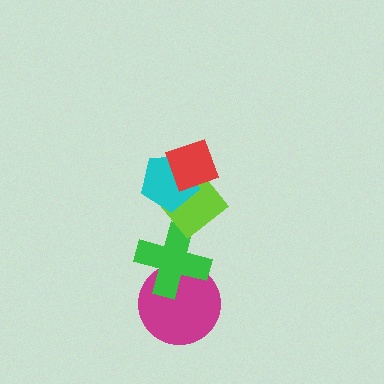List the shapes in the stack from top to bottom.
From top to bottom: the red diamond, the cyan pentagon, the lime diamond, the green cross, the magenta circle.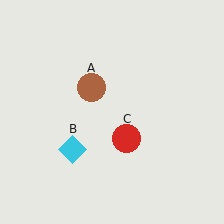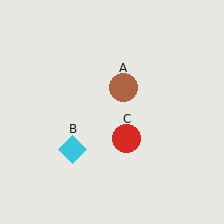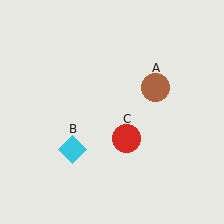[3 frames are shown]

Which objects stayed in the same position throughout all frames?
Cyan diamond (object B) and red circle (object C) remained stationary.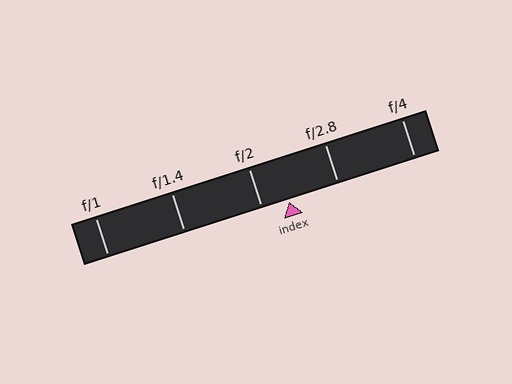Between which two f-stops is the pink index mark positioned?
The index mark is between f/2 and f/2.8.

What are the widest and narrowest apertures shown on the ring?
The widest aperture shown is f/1 and the narrowest is f/4.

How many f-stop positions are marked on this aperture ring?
There are 5 f-stop positions marked.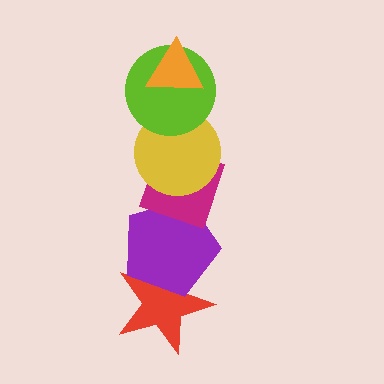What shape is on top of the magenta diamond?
The yellow circle is on top of the magenta diamond.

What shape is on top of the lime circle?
The orange triangle is on top of the lime circle.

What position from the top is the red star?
The red star is 6th from the top.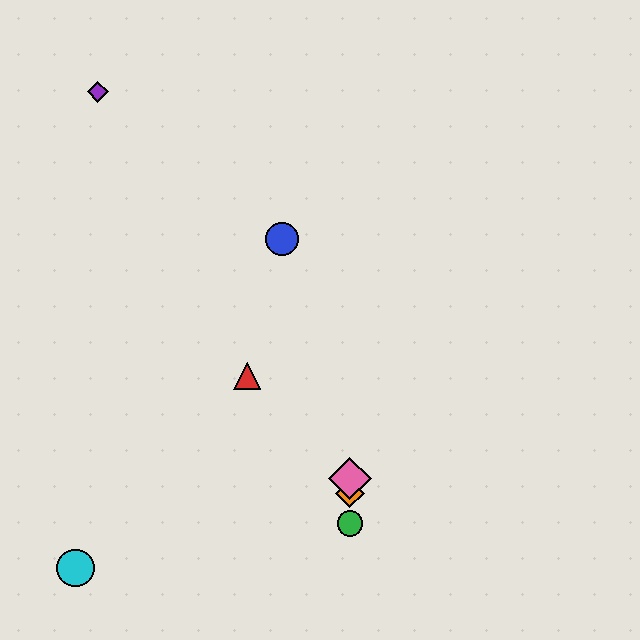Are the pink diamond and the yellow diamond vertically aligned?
Yes, both are at x≈350.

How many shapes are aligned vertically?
4 shapes (the green circle, the yellow diamond, the orange diamond, the pink diamond) are aligned vertically.